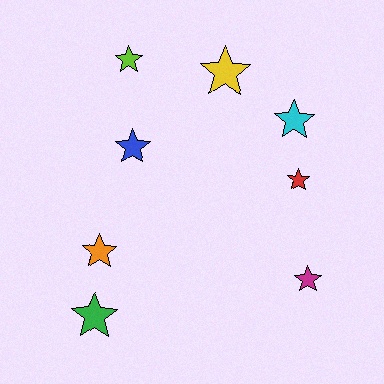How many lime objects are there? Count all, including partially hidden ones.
There is 1 lime object.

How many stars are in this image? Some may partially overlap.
There are 8 stars.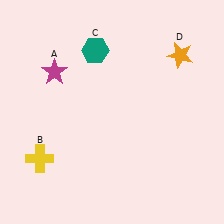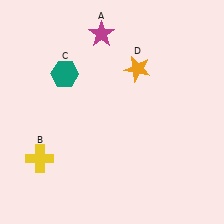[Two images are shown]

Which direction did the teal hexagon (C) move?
The teal hexagon (C) moved left.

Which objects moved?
The objects that moved are: the magenta star (A), the teal hexagon (C), the orange star (D).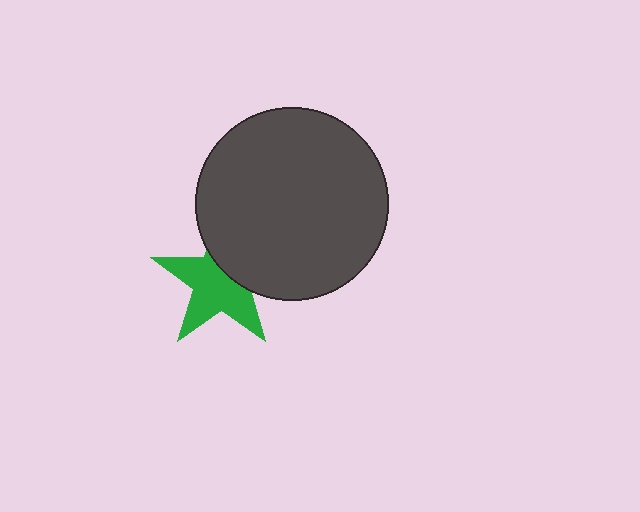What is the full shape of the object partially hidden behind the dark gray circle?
The partially hidden object is a green star.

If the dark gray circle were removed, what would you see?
You would see the complete green star.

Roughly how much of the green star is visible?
About half of it is visible (roughly 64%).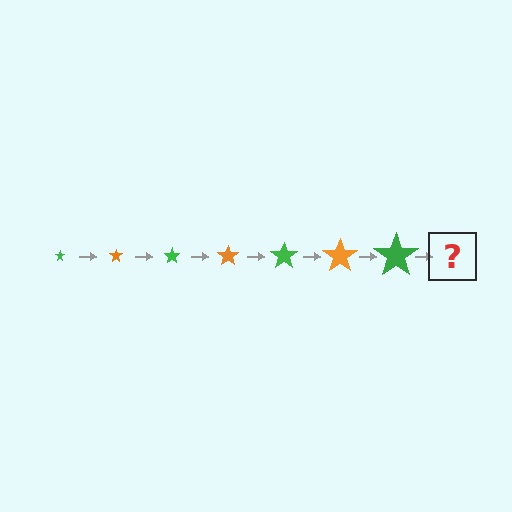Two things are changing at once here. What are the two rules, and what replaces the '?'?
The two rules are that the star grows larger each step and the color cycles through green and orange. The '?' should be an orange star, larger than the previous one.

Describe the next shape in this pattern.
It should be an orange star, larger than the previous one.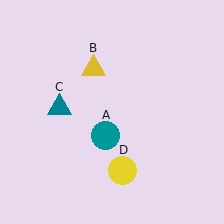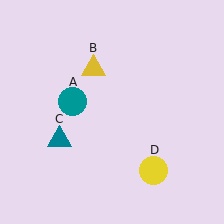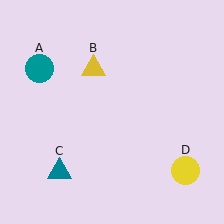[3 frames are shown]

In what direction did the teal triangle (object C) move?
The teal triangle (object C) moved down.